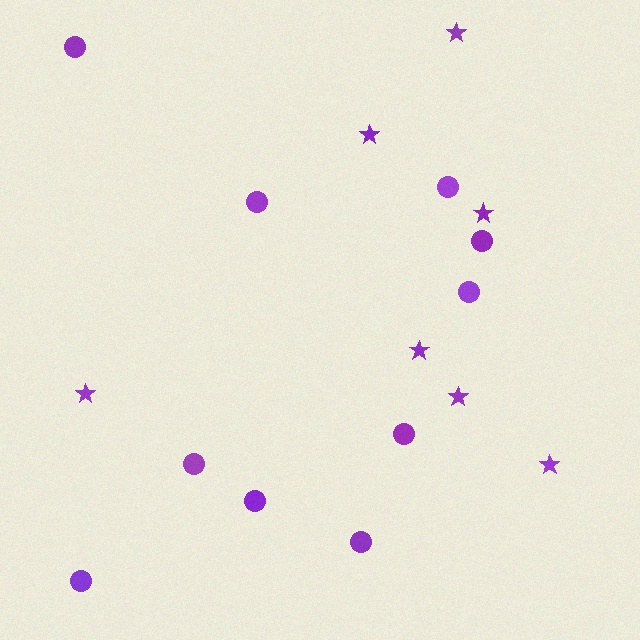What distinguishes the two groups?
There are 2 groups: one group of stars (7) and one group of circles (10).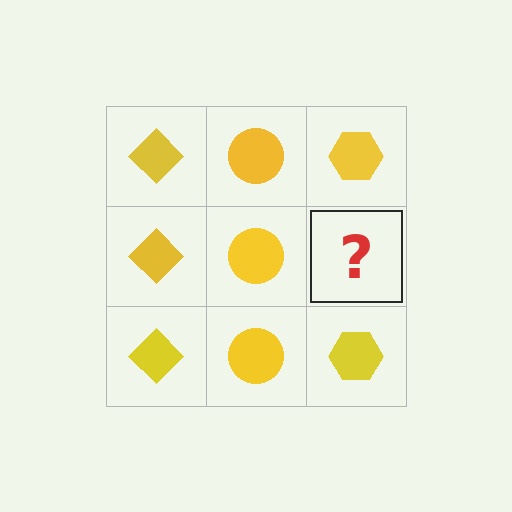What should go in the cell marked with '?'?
The missing cell should contain a yellow hexagon.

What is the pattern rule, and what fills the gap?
The rule is that each column has a consistent shape. The gap should be filled with a yellow hexagon.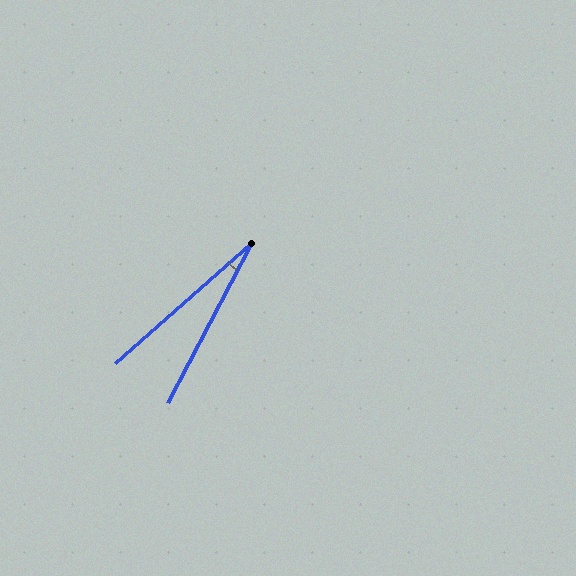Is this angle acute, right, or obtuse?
It is acute.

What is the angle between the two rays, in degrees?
Approximately 21 degrees.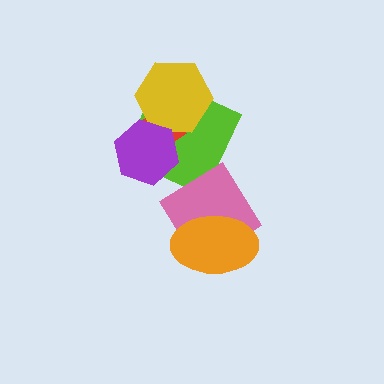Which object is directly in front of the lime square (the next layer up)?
The red diamond is directly in front of the lime square.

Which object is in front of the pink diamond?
The orange ellipse is in front of the pink diamond.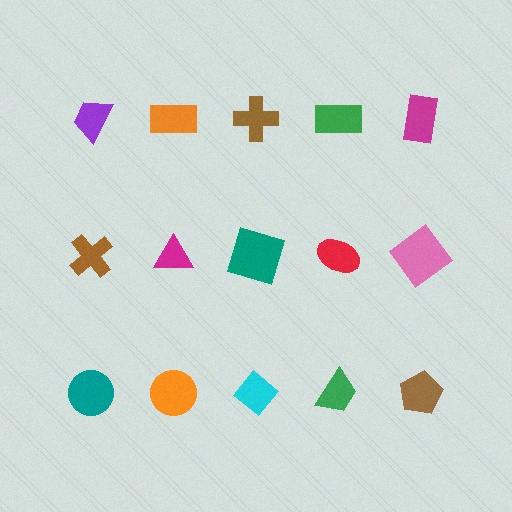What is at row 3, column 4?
A green trapezoid.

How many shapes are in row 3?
5 shapes.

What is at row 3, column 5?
A brown pentagon.